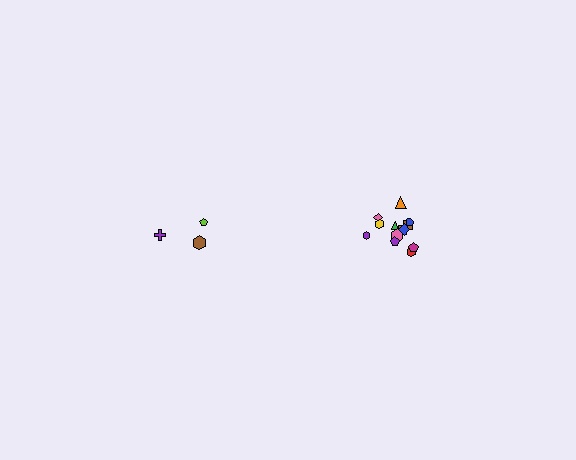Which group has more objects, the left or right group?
The right group.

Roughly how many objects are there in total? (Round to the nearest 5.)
Roughly 15 objects in total.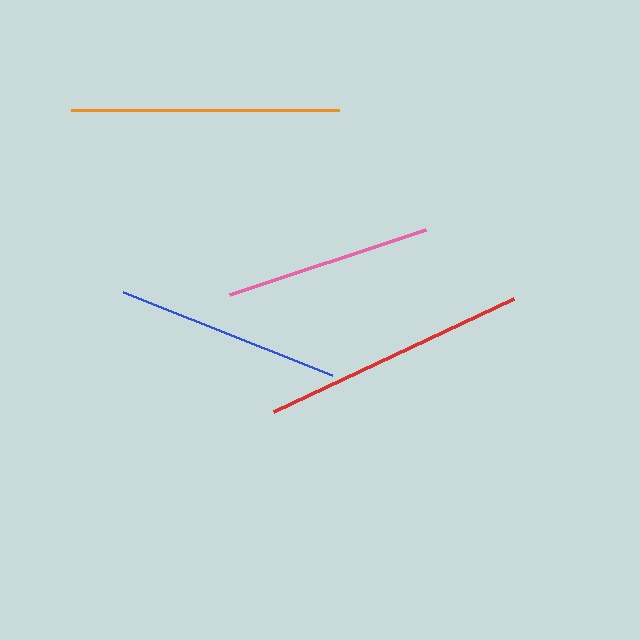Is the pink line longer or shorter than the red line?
The red line is longer than the pink line.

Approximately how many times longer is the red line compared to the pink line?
The red line is approximately 1.3 times the length of the pink line.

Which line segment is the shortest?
The pink line is the shortest at approximately 206 pixels.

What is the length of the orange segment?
The orange segment is approximately 268 pixels long.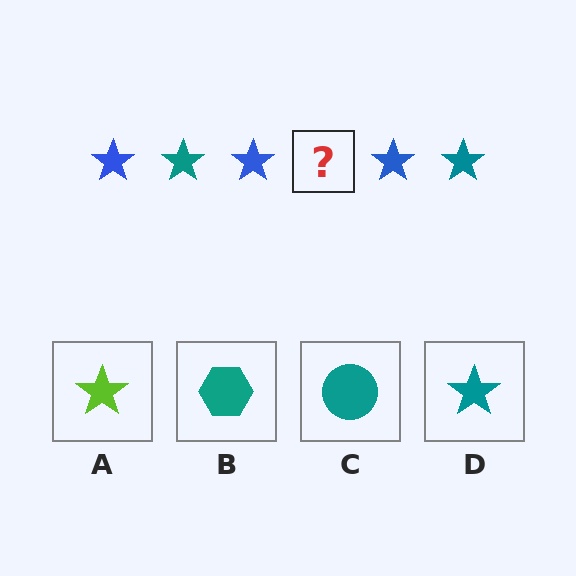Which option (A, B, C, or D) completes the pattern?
D.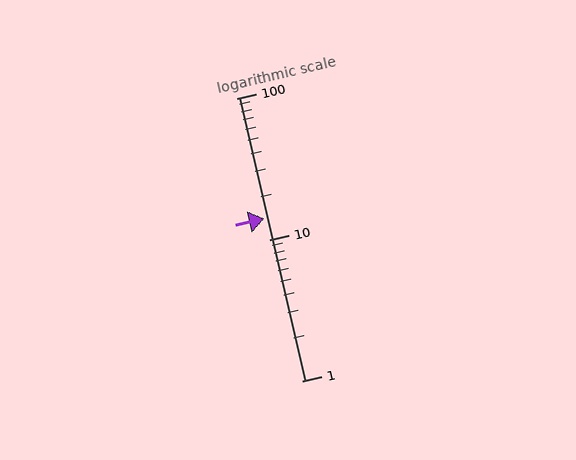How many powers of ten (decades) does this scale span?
The scale spans 2 decades, from 1 to 100.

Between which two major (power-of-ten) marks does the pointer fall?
The pointer is between 10 and 100.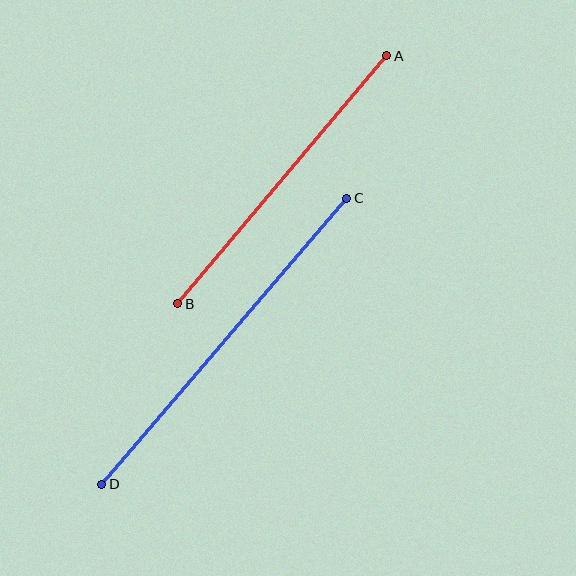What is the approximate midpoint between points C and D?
The midpoint is at approximately (224, 341) pixels.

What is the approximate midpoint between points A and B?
The midpoint is at approximately (282, 180) pixels.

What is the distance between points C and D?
The distance is approximately 376 pixels.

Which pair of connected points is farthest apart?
Points C and D are farthest apart.